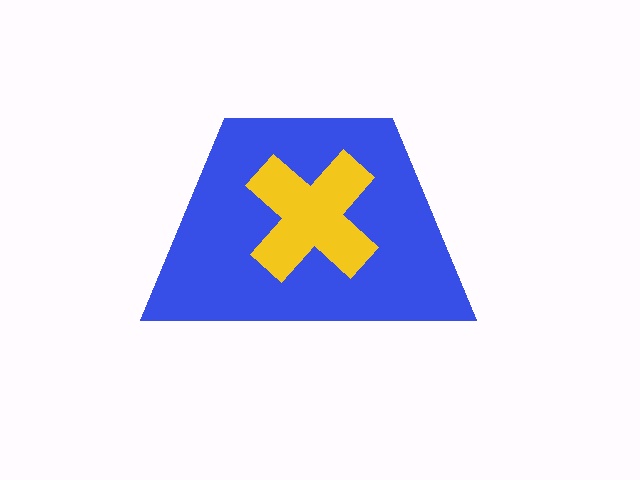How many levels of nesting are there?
2.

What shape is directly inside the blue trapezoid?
The yellow cross.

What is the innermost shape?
The yellow cross.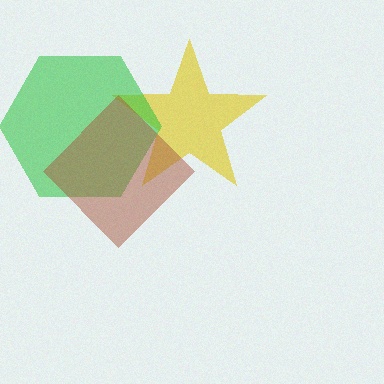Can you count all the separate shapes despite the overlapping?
Yes, there are 3 separate shapes.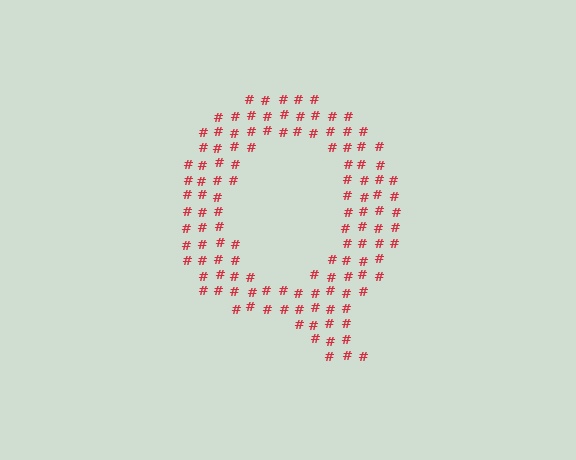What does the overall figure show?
The overall figure shows the letter Q.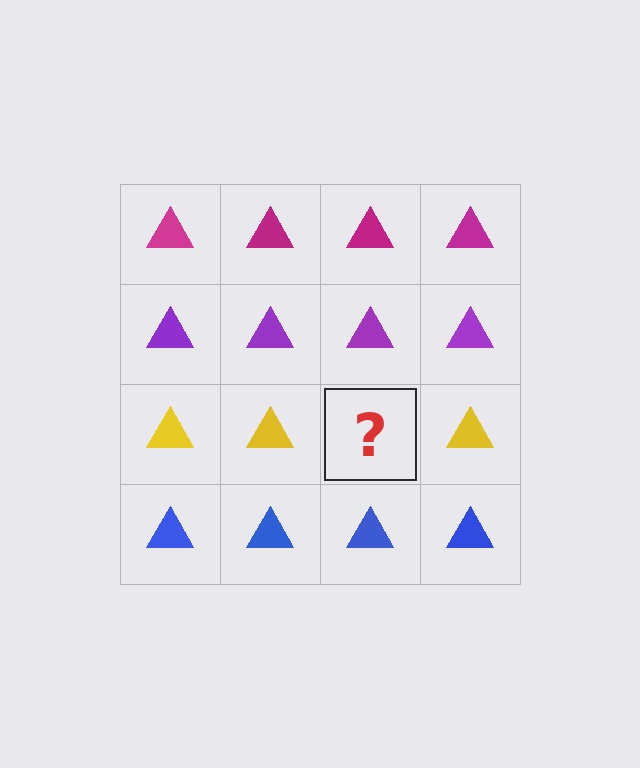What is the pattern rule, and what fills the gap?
The rule is that each row has a consistent color. The gap should be filled with a yellow triangle.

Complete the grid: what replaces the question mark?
The question mark should be replaced with a yellow triangle.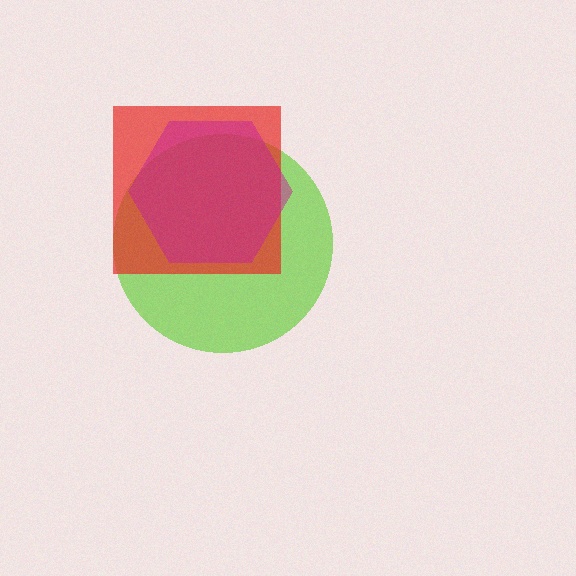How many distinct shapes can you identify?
There are 3 distinct shapes: a lime circle, a red square, a magenta hexagon.